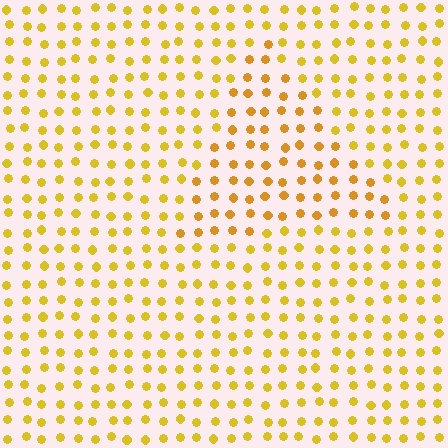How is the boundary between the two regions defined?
The boundary is defined purely by a slight shift in hue (about 16 degrees). Spacing, size, and orientation are identical on both sides.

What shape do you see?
I see a triangle.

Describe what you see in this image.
The image is filled with small yellow elements in a uniform arrangement. A triangle-shaped region is visible where the elements are tinted to a slightly different hue, forming a subtle color boundary.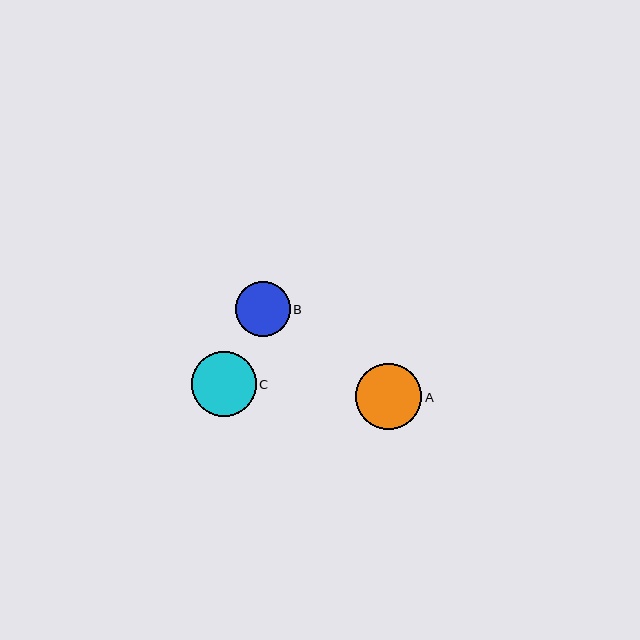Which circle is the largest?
Circle A is the largest with a size of approximately 66 pixels.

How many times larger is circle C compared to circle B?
Circle C is approximately 1.2 times the size of circle B.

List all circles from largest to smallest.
From largest to smallest: A, C, B.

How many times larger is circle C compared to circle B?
Circle C is approximately 1.2 times the size of circle B.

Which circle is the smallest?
Circle B is the smallest with a size of approximately 55 pixels.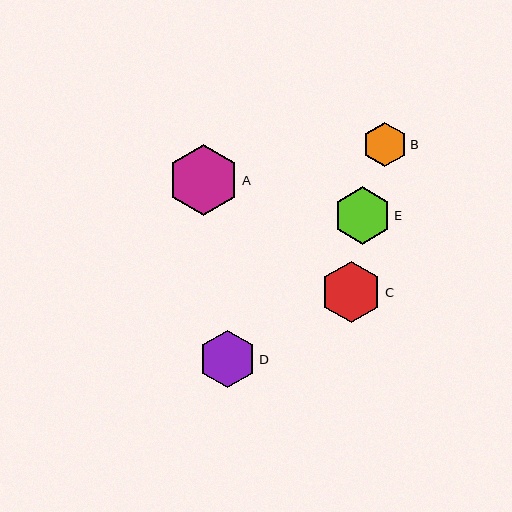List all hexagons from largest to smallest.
From largest to smallest: A, C, E, D, B.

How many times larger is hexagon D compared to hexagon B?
Hexagon D is approximately 1.3 times the size of hexagon B.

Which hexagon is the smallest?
Hexagon B is the smallest with a size of approximately 44 pixels.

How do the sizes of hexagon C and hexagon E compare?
Hexagon C and hexagon E are approximately the same size.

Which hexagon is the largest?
Hexagon A is the largest with a size of approximately 71 pixels.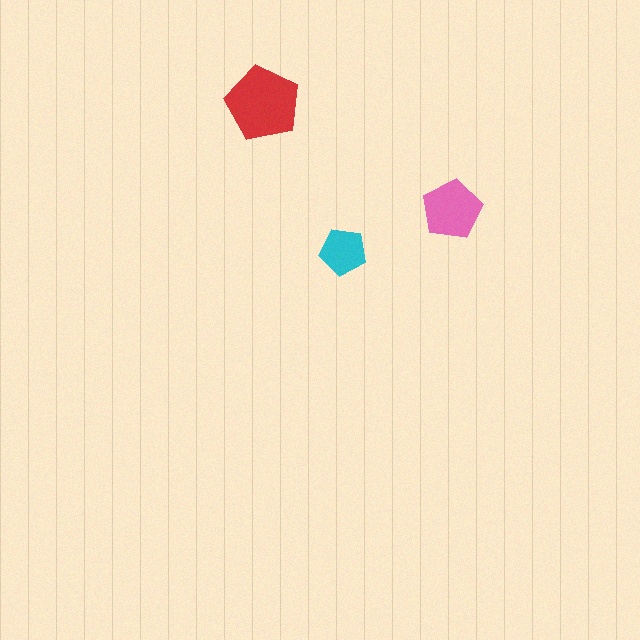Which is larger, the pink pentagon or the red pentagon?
The red one.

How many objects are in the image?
There are 3 objects in the image.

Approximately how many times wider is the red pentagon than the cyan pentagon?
About 1.5 times wider.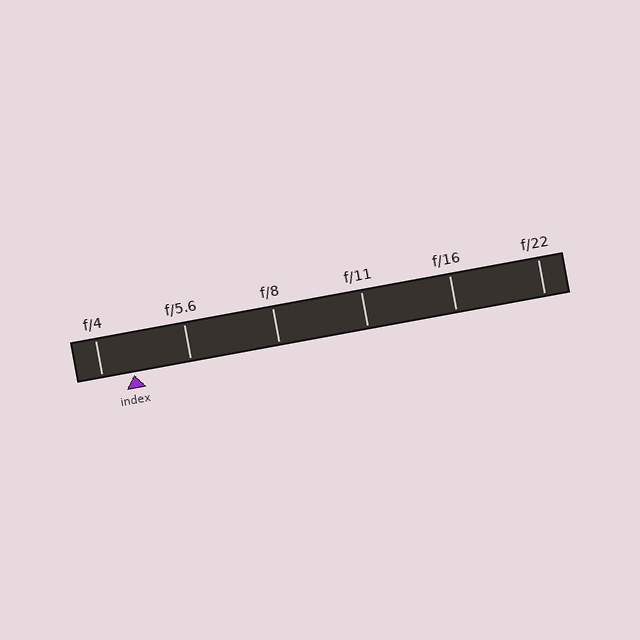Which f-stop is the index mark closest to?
The index mark is closest to f/4.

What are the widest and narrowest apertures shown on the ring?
The widest aperture shown is f/4 and the narrowest is f/22.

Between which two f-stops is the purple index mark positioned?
The index mark is between f/4 and f/5.6.